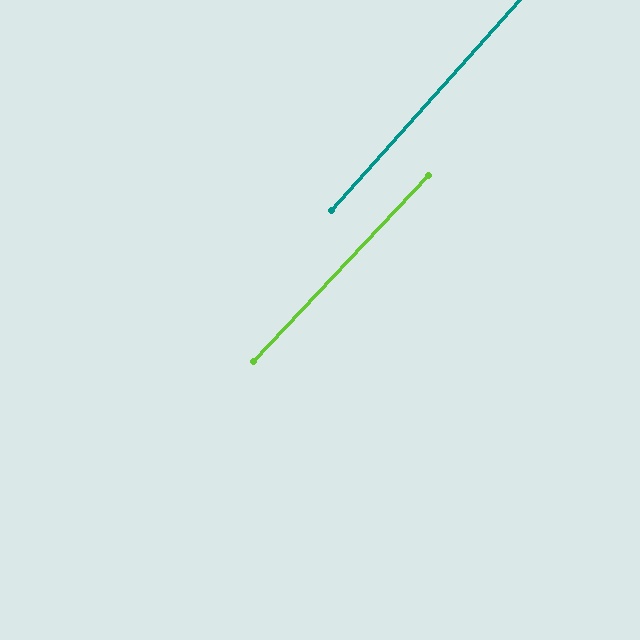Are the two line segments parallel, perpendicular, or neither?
Parallel — their directions differ by only 1.7°.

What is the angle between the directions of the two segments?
Approximately 2 degrees.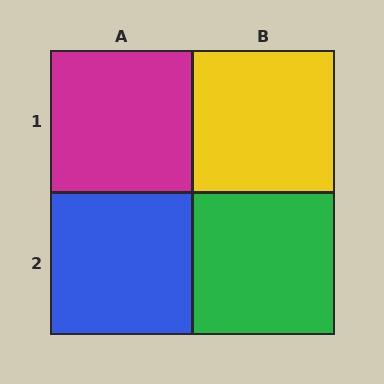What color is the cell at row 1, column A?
Magenta.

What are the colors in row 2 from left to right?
Blue, green.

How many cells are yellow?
1 cell is yellow.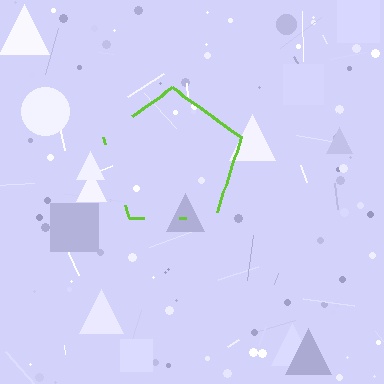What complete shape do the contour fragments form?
The contour fragments form a pentagon.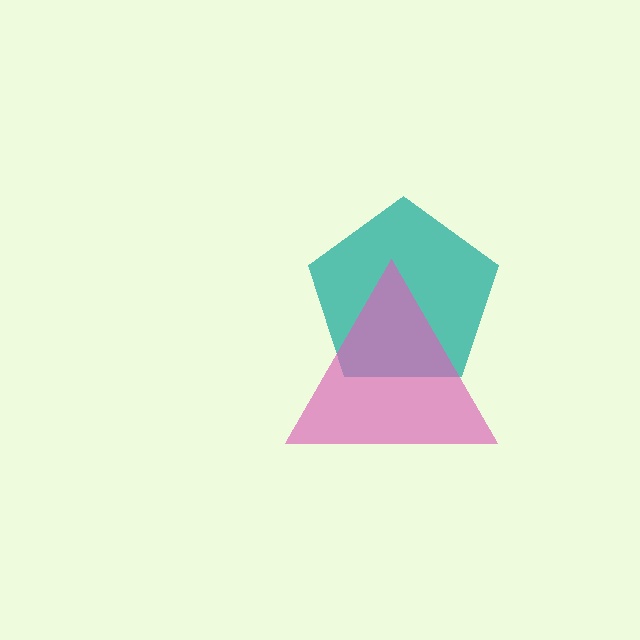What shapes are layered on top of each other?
The layered shapes are: a teal pentagon, a pink triangle.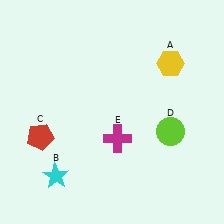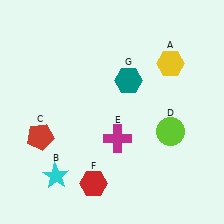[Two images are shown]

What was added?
A red hexagon (F), a teal hexagon (G) were added in Image 2.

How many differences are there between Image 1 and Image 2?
There are 2 differences between the two images.